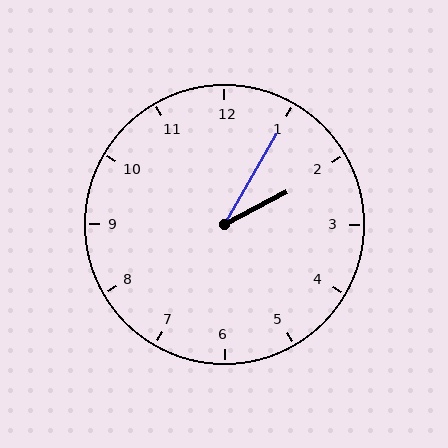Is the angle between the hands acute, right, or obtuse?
It is acute.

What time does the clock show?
2:05.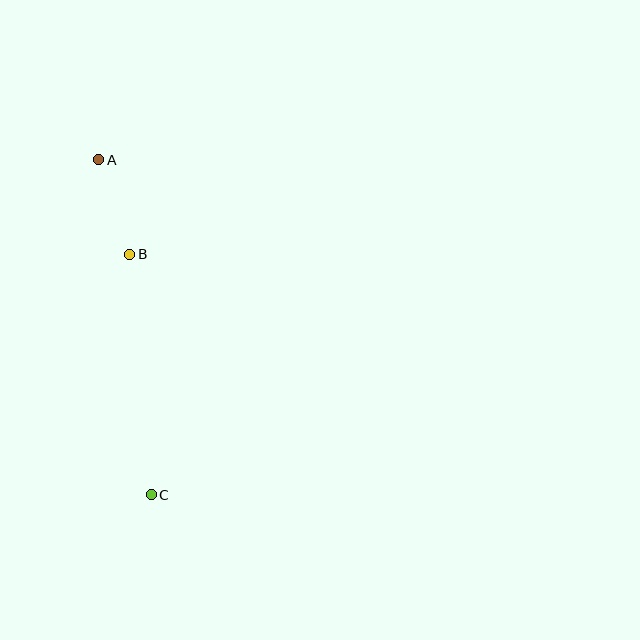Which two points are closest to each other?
Points A and B are closest to each other.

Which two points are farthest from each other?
Points A and C are farthest from each other.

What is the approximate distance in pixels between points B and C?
The distance between B and C is approximately 242 pixels.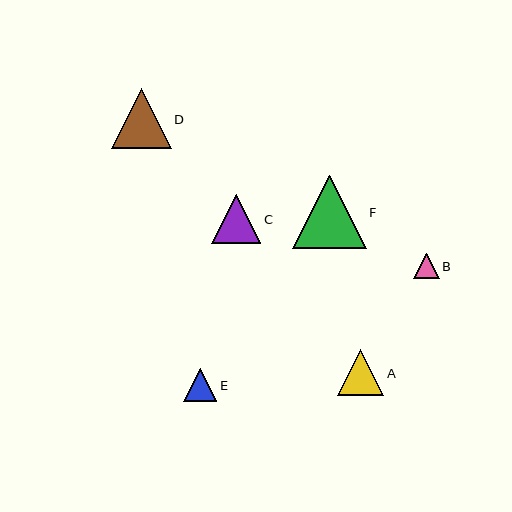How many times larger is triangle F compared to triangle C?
Triangle F is approximately 1.5 times the size of triangle C.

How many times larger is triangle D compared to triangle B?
Triangle D is approximately 2.4 times the size of triangle B.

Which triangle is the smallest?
Triangle B is the smallest with a size of approximately 25 pixels.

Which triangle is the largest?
Triangle F is the largest with a size of approximately 73 pixels.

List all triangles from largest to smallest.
From largest to smallest: F, D, C, A, E, B.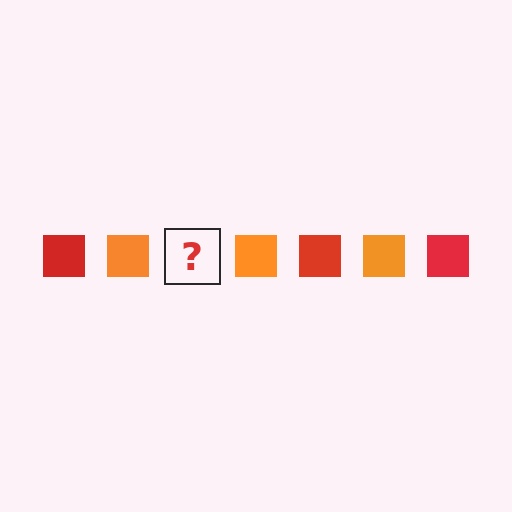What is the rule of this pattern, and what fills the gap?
The rule is that the pattern cycles through red, orange squares. The gap should be filled with a red square.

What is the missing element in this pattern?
The missing element is a red square.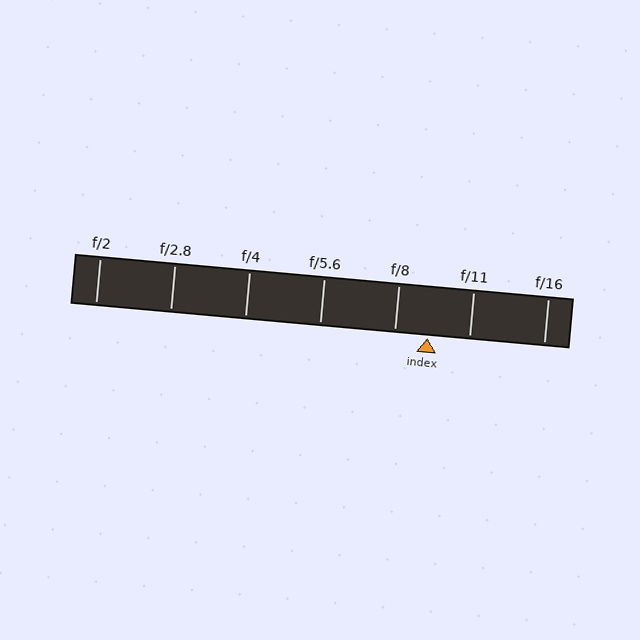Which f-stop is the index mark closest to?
The index mark is closest to f/8.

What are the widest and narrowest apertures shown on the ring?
The widest aperture shown is f/2 and the narrowest is f/16.